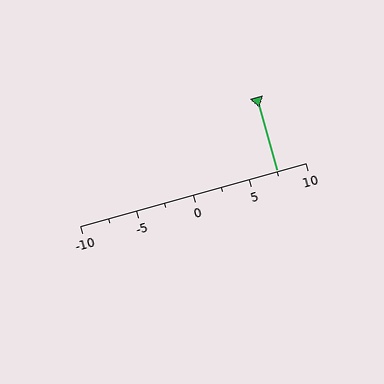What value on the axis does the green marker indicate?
The marker indicates approximately 7.5.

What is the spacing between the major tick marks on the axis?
The major ticks are spaced 5 apart.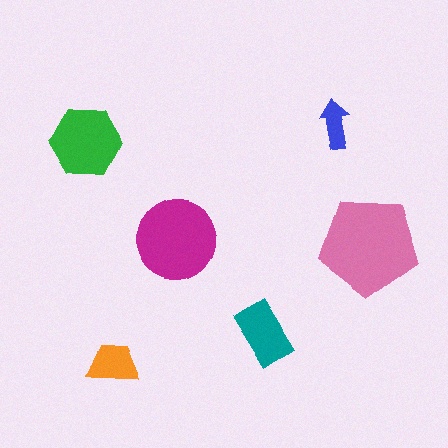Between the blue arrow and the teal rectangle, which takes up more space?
The teal rectangle.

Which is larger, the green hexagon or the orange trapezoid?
The green hexagon.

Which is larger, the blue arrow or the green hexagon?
The green hexagon.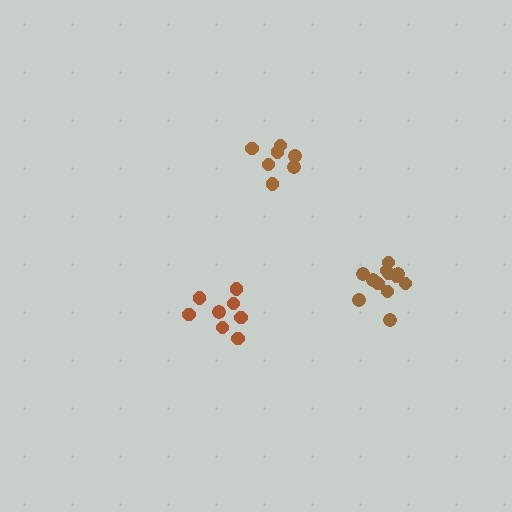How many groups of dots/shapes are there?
There are 3 groups.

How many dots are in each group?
Group 1: 8 dots, Group 2: 7 dots, Group 3: 12 dots (27 total).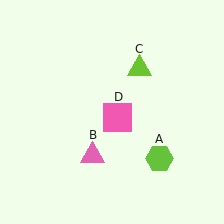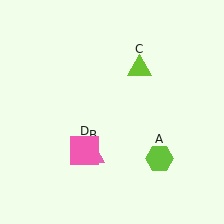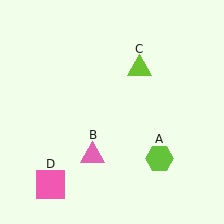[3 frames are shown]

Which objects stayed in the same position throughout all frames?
Lime hexagon (object A) and pink triangle (object B) and lime triangle (object C) remained stationary.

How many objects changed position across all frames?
1 object changed position: pink square (object D).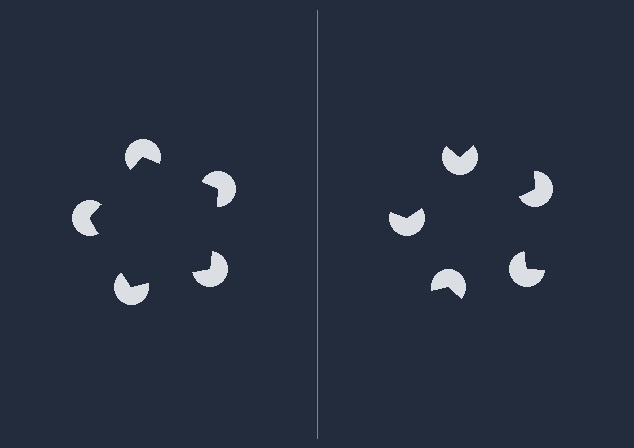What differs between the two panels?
The pac-man discs are positioned identically on both sides; only the wedge orientations differ. On the left they align to a pentagon; on the right they are misaligned.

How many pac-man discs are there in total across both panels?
10 — 5 on each side.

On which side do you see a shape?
An illusory pentagon appears on the left side. On the right side the wedge cuts are rotated, so no coherent shape forms.